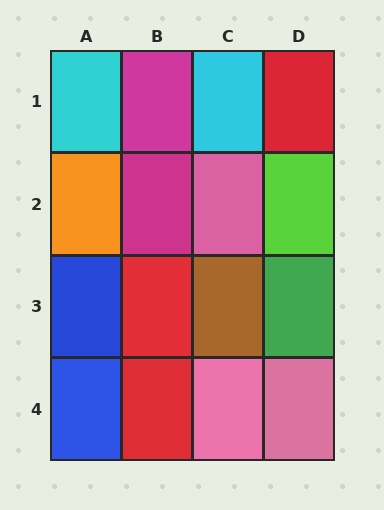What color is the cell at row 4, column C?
Pink.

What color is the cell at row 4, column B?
Red.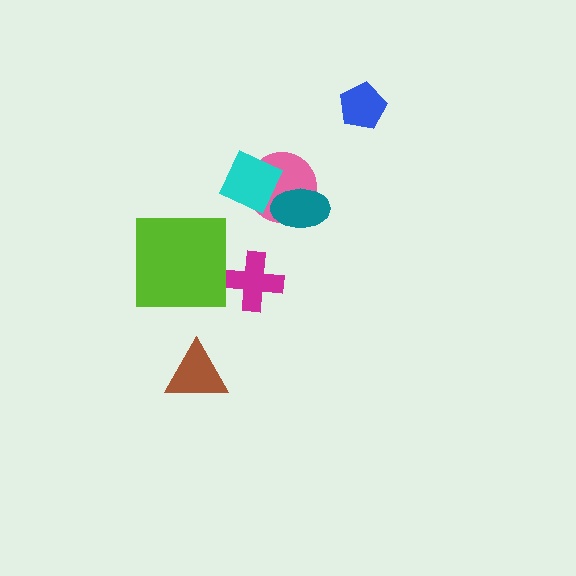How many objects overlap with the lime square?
0 objects overlap with the lime square.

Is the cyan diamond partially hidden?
Yes, it is partially covered by another shape.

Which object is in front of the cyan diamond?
The teal ellipse is in front of the cyan diamond.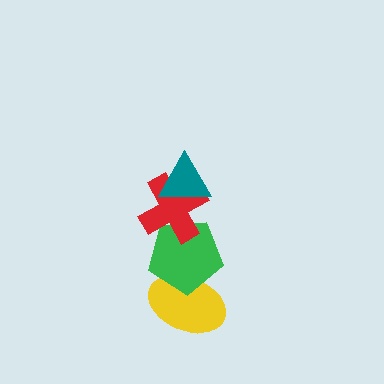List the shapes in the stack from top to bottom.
From top to bottom: the teal triangle, the red cross, the green pentagon, the yellow ellipse.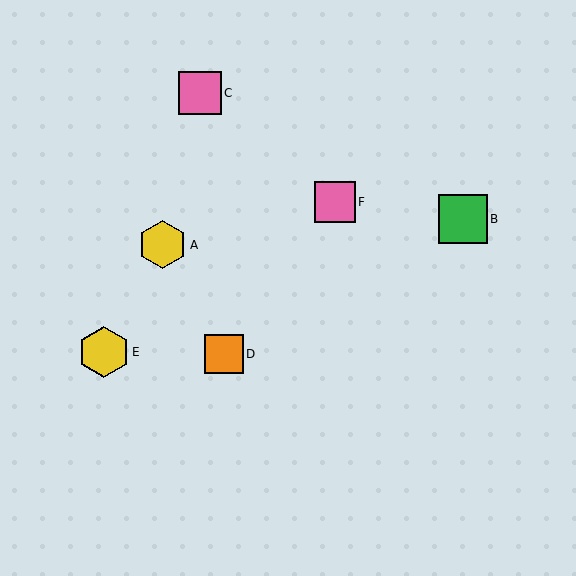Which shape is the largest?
The yellow hexagon (labeled E) is the largest.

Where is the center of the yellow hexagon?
The center of the yellow hexagon is at (162, 245).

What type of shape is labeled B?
Shape B is a green square.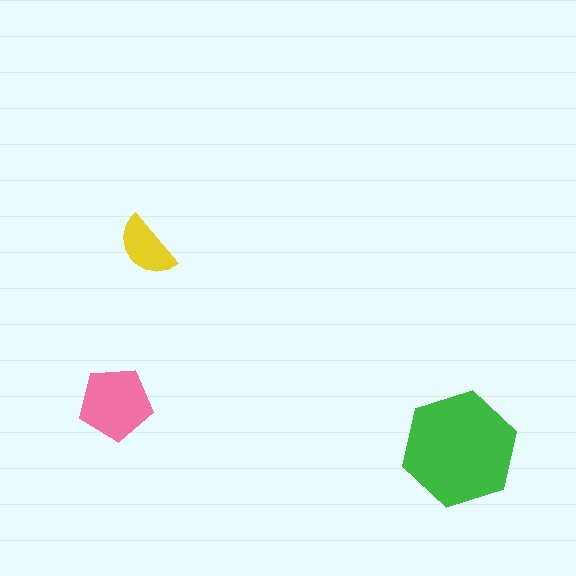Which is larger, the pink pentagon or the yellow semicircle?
The pink pentagon.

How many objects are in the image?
There are 3 objects in the image.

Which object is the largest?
The green hexagon.